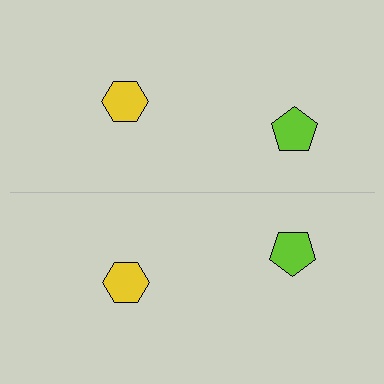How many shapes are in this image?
There are 4 shapes in this image.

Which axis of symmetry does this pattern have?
The pattern has a horizontal axis of symmetry running through the center of the image.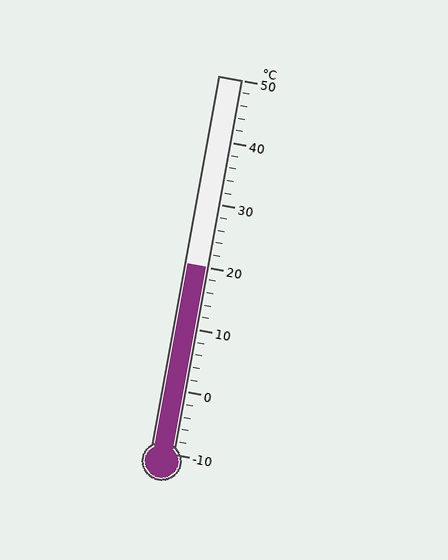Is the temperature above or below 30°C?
The temperature is below 30°C.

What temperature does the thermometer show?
The thermometer shows approximately 20°C.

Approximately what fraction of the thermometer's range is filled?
The thermometer is filled to approximately 50% of its range.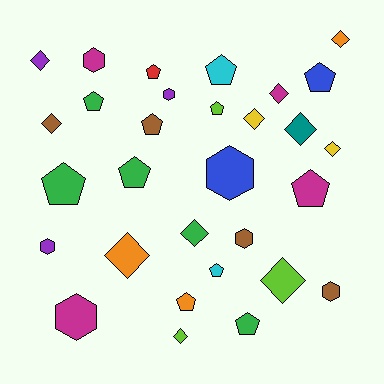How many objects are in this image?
There are 30 objects.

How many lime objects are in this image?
There are 3 lime objects.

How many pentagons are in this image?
There are 12 pentagons.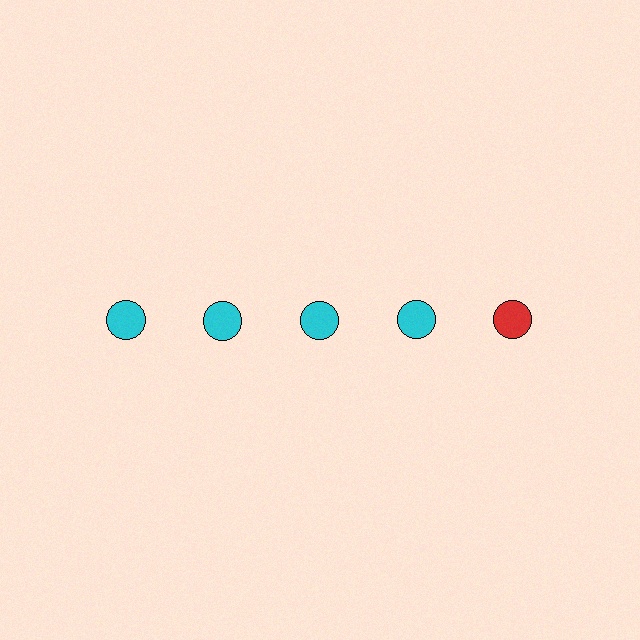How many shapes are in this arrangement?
There are 5 shapes arranged in a grid pattern.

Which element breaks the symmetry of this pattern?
The red circle in the top row, rightmost column breaks the symmetry. All other shapes are cyan circles.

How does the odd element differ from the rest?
It has a different color: red instead of cyan.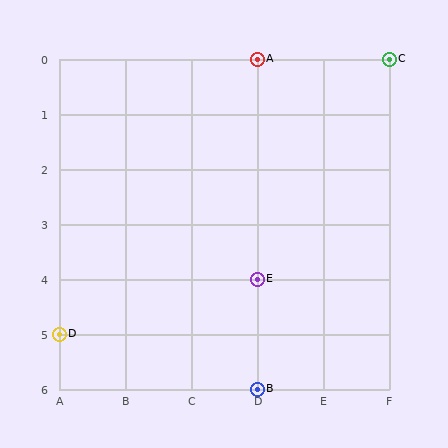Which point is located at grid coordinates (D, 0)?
Point A is at (D, 0).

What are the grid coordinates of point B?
Point B is at grid coordinates (D, 6).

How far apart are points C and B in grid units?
Points C and B are 2 columns and 6 rows apart (about 6.3 grid units diagonally).